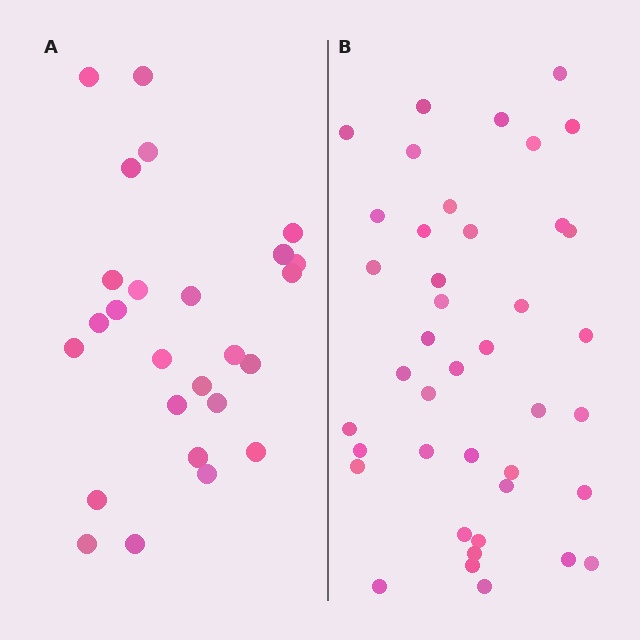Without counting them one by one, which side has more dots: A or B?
Region B (the right region) has more dots.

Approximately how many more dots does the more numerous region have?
Region B has approximately 15 more dots than region A.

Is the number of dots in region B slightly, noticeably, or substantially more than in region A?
Region B has substantially more. The ratio is roughly 1.6 to 1.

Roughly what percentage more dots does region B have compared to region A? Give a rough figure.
About 60% more.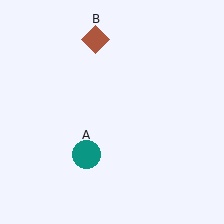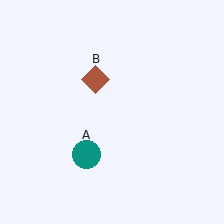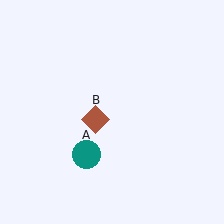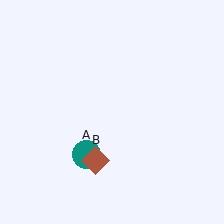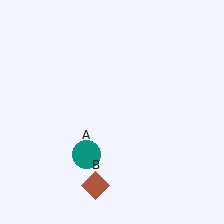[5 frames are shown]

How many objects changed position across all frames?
1 object changed position: brown diamond (object B).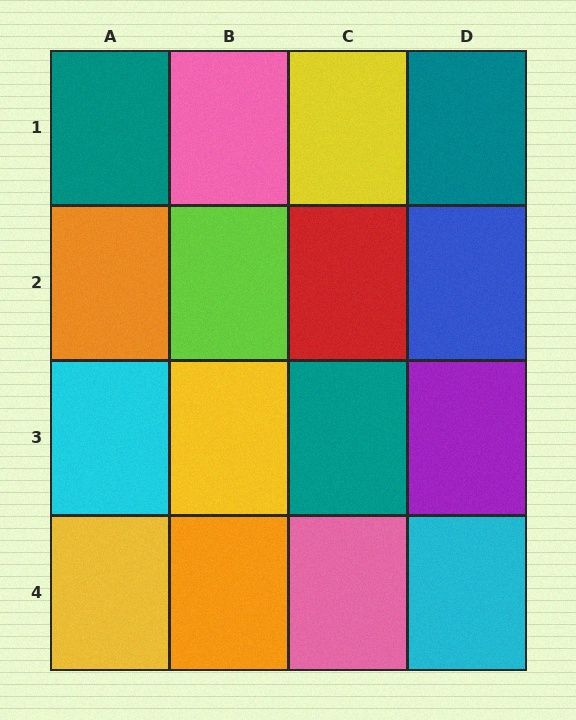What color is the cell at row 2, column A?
Orange.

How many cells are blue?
1 cell is blue.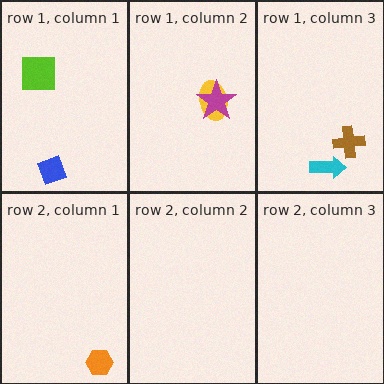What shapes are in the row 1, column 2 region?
The yellow ellipse, the magenta star.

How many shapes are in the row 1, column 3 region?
2.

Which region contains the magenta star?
The row 1, column 2 region.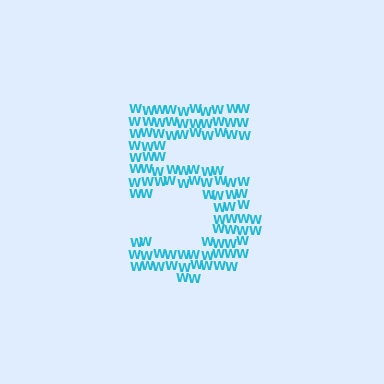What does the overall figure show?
The overall figure shows the digit 5.